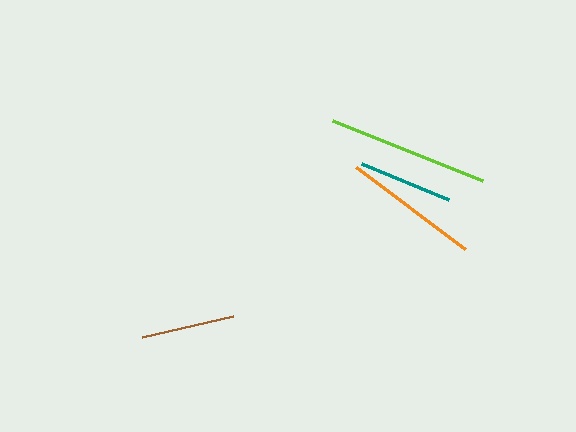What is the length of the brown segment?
The brown segment is approximately 94 pixels long.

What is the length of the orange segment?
The orange segment is approximately 136 pixels long.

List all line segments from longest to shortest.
From longest to shortest: lime, orange, teal, brown.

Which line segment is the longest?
The lime line is the longest at approximately 162 pixels.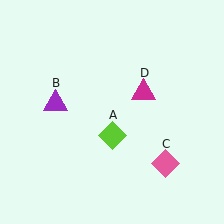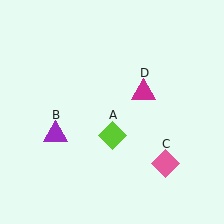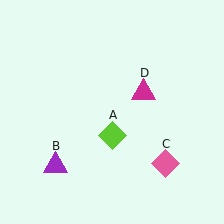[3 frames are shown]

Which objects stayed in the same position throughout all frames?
Lime diamond (object A) and pink diamond (object C) and magenta triangle (object D) remained stationary.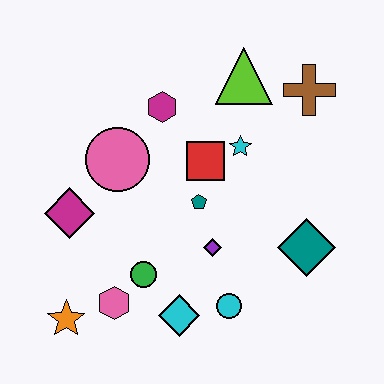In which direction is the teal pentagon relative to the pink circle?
The teal pentagon is to the right of the pink circle.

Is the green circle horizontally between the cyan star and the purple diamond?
No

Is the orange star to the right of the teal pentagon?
No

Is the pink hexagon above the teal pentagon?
No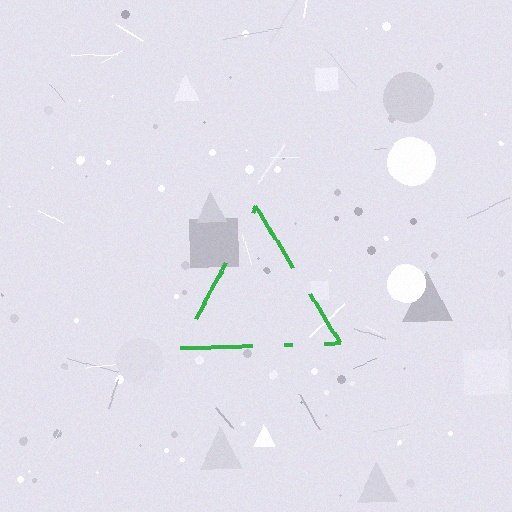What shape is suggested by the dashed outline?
The dashed outline suggests a triangle.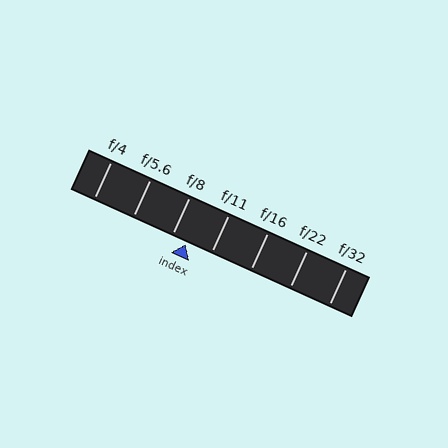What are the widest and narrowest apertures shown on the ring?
The widest aperture shown is f/4 and the narrowest is f/32.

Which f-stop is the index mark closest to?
The index mark is closest to f/8.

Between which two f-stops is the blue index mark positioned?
The index mark is between f/8 and f/11.